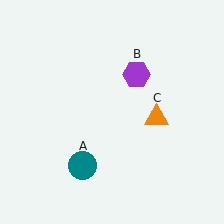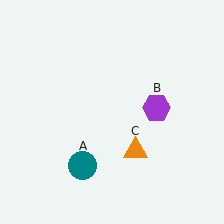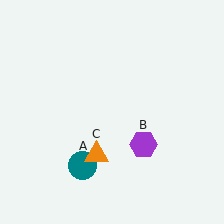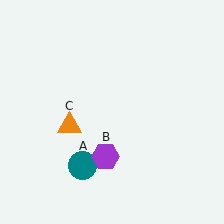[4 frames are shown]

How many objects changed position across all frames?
2 objects changed position: purple hexagon (object B), orange triangle (object C).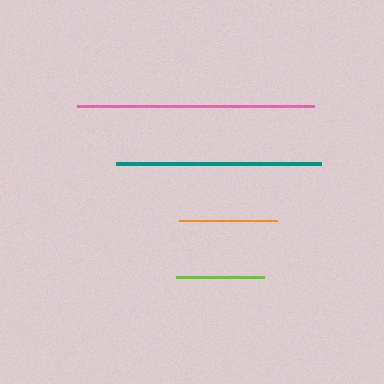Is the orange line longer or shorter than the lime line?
The orange line is longer than the lime line.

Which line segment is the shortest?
The lime line is the shortest at approximately 88 pixels.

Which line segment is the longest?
The pink line is the longest at approximately 236 pixels.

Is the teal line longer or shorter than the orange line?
The teal line is longer than the orange line.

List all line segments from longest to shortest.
From longest to shortest: pink, teal, orange, lime.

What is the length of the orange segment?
The orange segment is approximately 98 pixels long.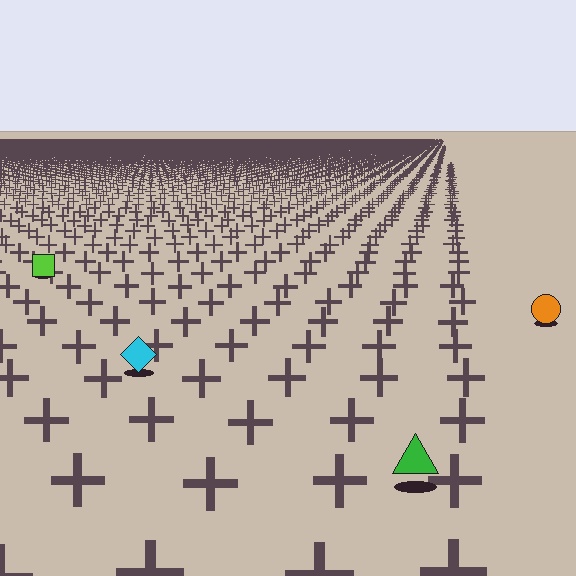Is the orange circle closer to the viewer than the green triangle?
No. The green triangle is closer — you can tell from the texture gradient: the ground texture is coarser near it.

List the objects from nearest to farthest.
From nearest to farthest: the green triangle, the cyan diamond, the orange circle, the lime square.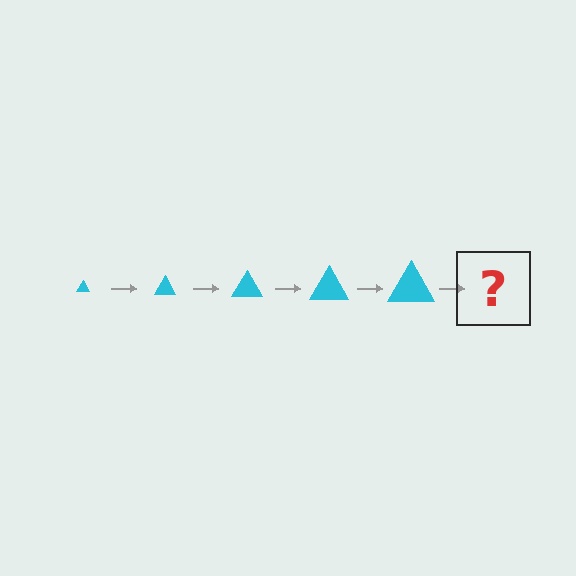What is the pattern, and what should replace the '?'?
The pattern is that the triangle gets progressively larger each step. The '?' should be a cyan triangle, larger than the previous one.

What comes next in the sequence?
The next element should be a cyan triangle, larger than the previous one.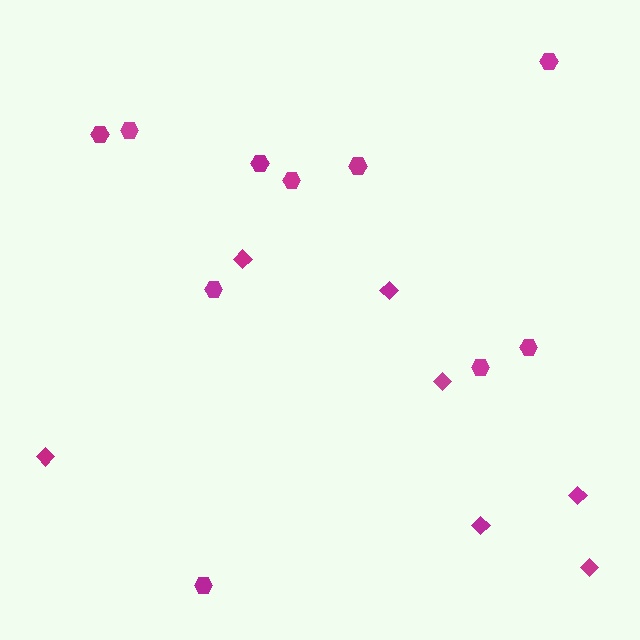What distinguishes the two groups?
There are 2 groups: one group of diamonds (7) and one group of hexagons (10).